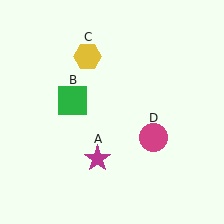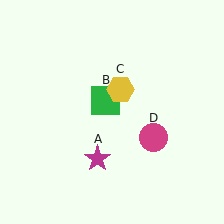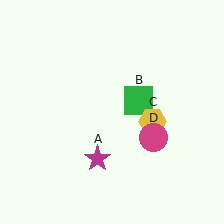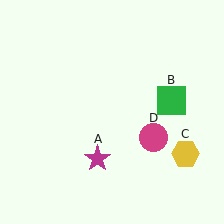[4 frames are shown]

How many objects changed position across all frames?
2 objects changed position: green square (object B), yellow hexagon (object C).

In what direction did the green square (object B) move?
The green square (object B) moved right.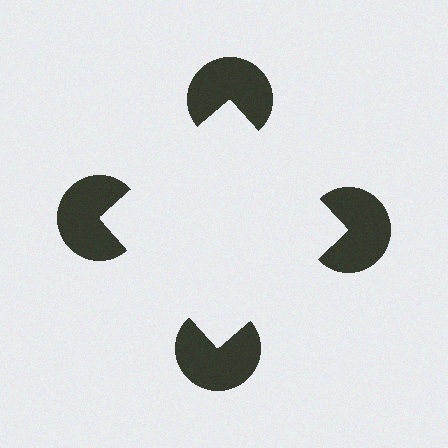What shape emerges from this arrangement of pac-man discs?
An illusory square — its edges are inferred from the aligned wedge cuts in the pac-man discs, not physically drawn.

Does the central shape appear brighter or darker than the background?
It typically appears slightly brighter than the background, even though no actual brightness change is drawn.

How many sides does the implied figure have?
4 sides.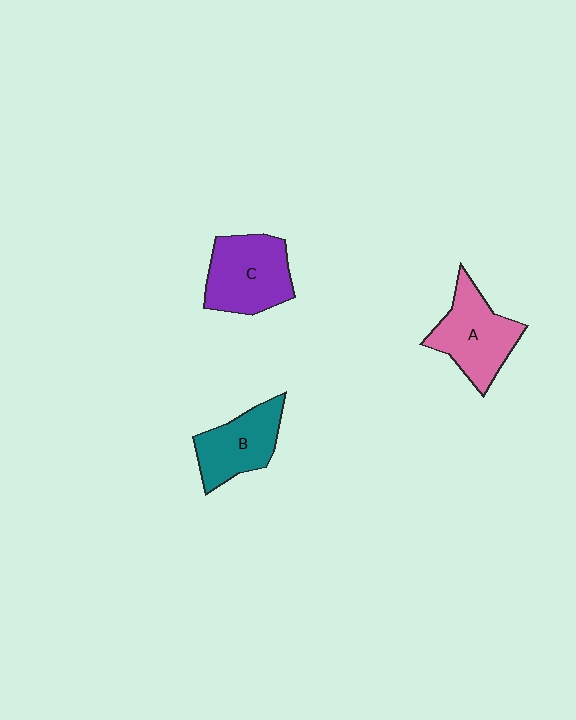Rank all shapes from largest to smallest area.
From largest to smallest: C (purple), A (pink), B (teal).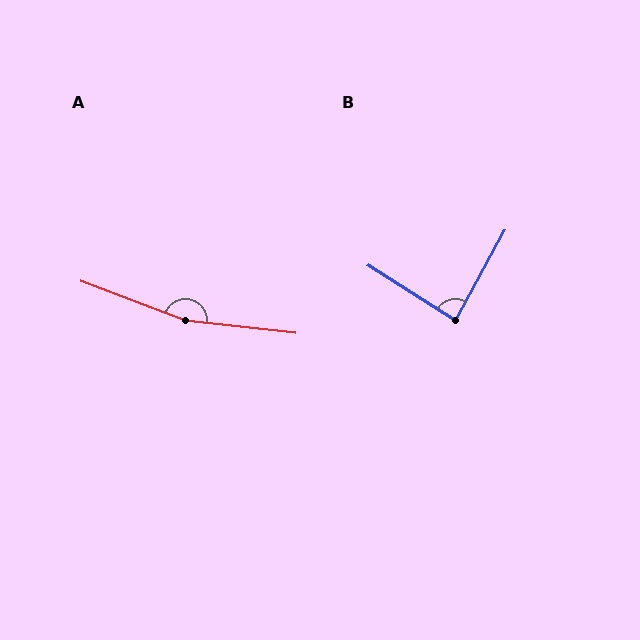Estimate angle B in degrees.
Approximately 86 degrees.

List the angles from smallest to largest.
B (86°), A (165°).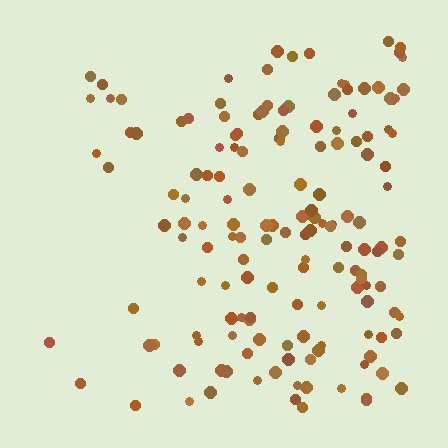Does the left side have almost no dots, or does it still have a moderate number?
Still a moderate number, just noticeably fewer than the right.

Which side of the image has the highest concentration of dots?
The right.